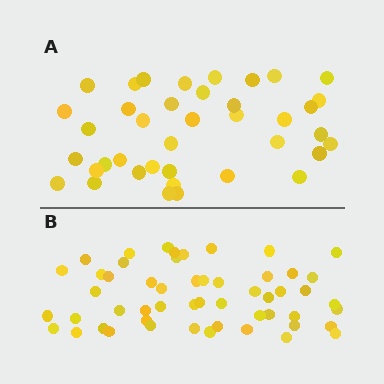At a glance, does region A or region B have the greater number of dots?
Region B (the bottom region) has more dots.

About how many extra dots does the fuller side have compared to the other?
Region B has approximately 15 more dots than region A.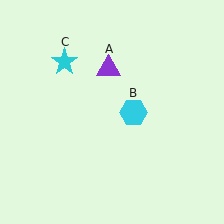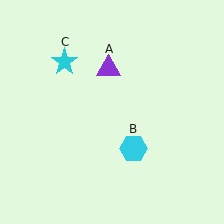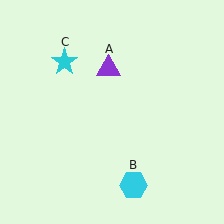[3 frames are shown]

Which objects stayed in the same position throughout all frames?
Purple triangle (object A) and cyan star (object C) remained stationary.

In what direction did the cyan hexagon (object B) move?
The cyan hexagon (object B) moved down.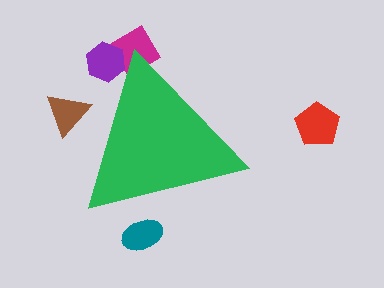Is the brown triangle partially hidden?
Yes, the brown triangle is partially hidden behind the green triangle.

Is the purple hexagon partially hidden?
Yes, the purple hexagon is partially hidden behind the green triangle.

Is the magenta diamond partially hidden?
Yes, the magenta diamond is partially hidden behind the green triangle.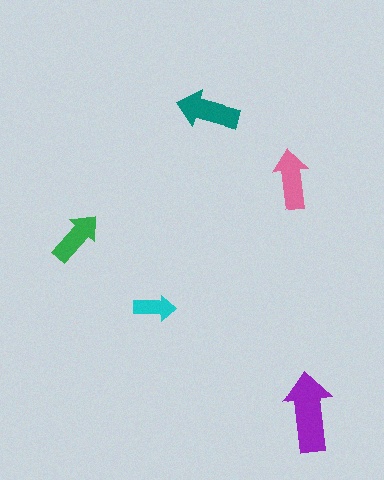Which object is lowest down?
The purple arrow is bottommost.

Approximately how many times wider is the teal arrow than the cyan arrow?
About 1.5 times wider.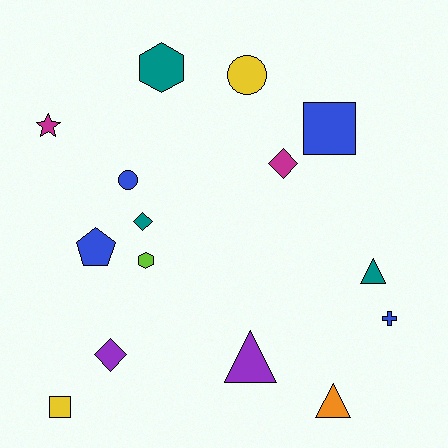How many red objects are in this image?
There are no red objects.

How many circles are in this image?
There are 2 circles.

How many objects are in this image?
There are 15 objects.